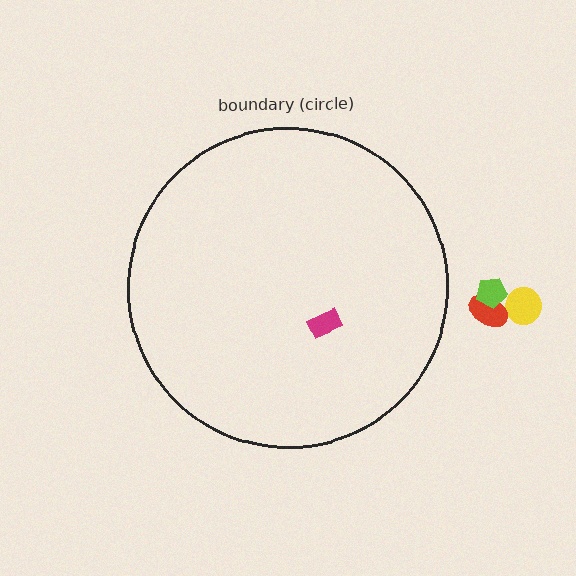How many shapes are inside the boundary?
1 inside, 3 outside.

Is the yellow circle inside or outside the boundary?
Outside.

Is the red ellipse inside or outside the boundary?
Outside.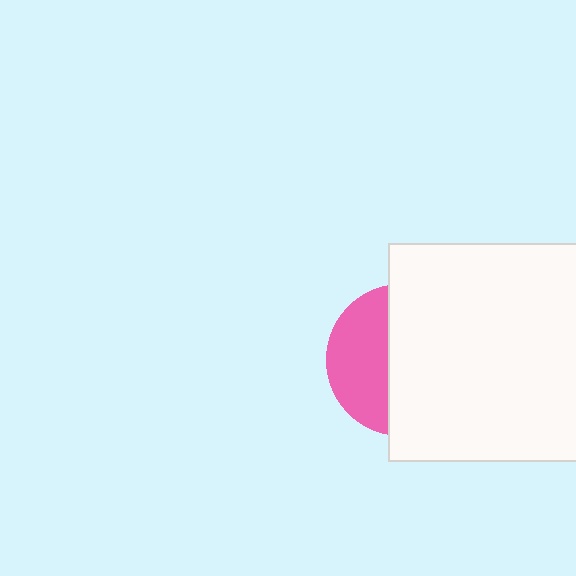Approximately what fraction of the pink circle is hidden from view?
Roughly 62% of the pink circle is hidden behind the white square.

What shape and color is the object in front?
The object in front is a white square.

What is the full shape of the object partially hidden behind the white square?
The partially hidden object is a pink circle.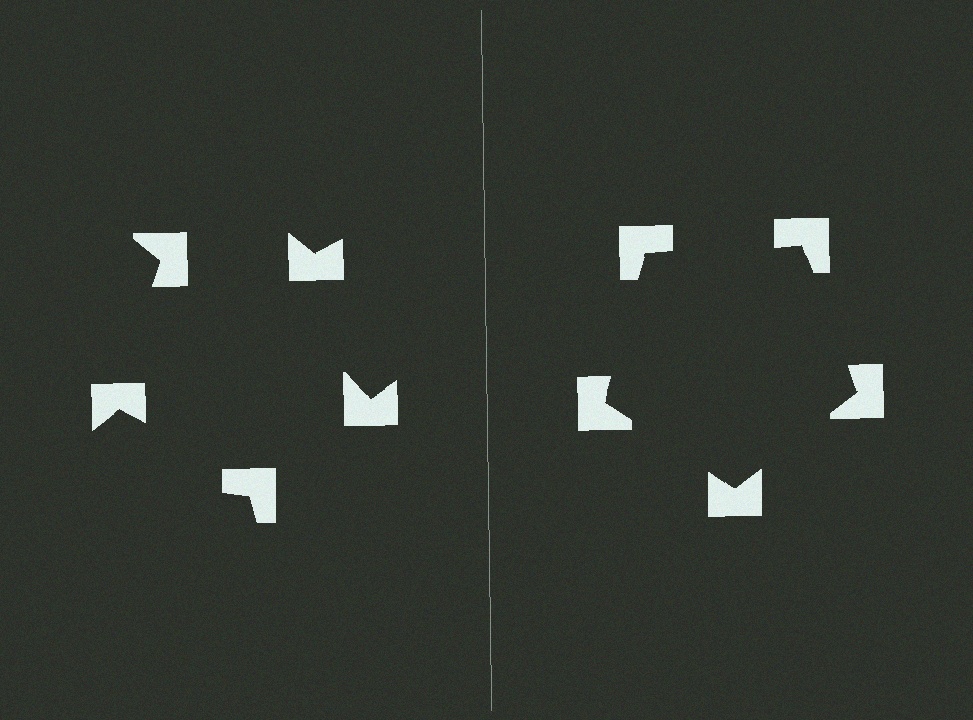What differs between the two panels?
The notched squares are positioned identically on both sides; only the wedge orientations differ. On the right they align to a pentagon; on the left they are misaligned.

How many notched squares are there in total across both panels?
10 — 5 on each side.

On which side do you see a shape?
An illusory pentagon appears on the right side. On the left side the wedge cuts are rotated, so no coherent shape forms.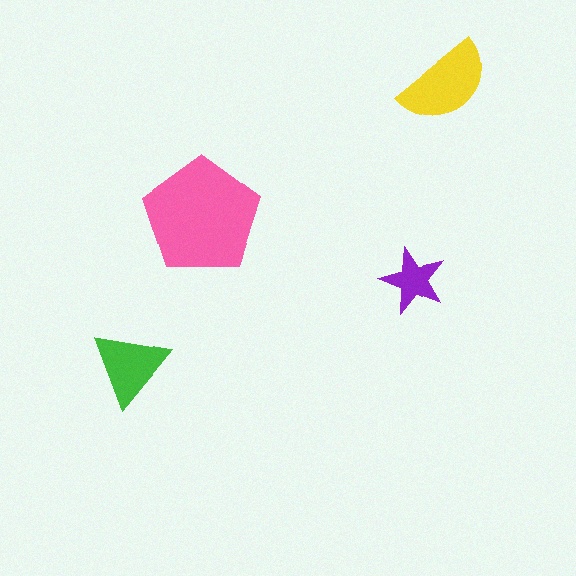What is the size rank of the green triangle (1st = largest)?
3rd.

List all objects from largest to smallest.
The pink pentagon, the yellow semicircle, the green triangle, the purple star.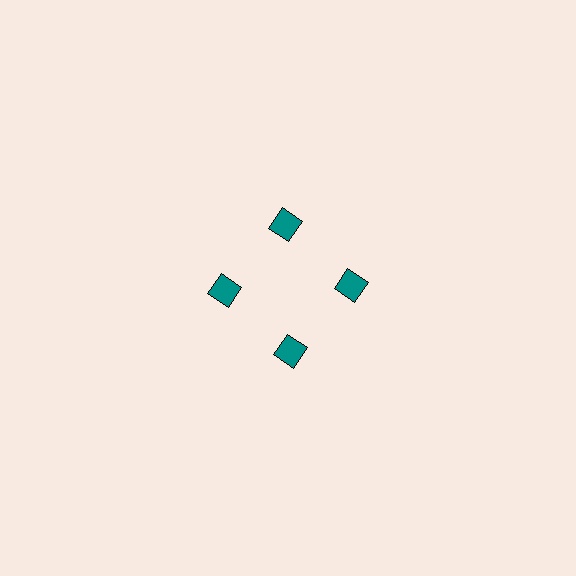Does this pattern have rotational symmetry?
Yes, this pattern has 4-fold rotational symmetry. It looks the same after rotating 90 degrees around the center.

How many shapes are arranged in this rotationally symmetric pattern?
There are 4 shapes, arranged in 4 groups of 1.